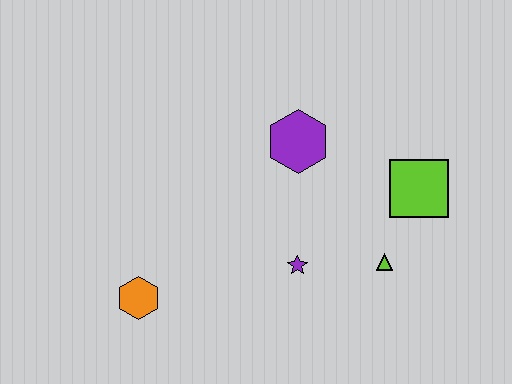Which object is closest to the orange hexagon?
The purple star is closest to the orange hexagon.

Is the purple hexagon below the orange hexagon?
No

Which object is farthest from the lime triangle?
The orange hexagon is farthest from the lime triangle.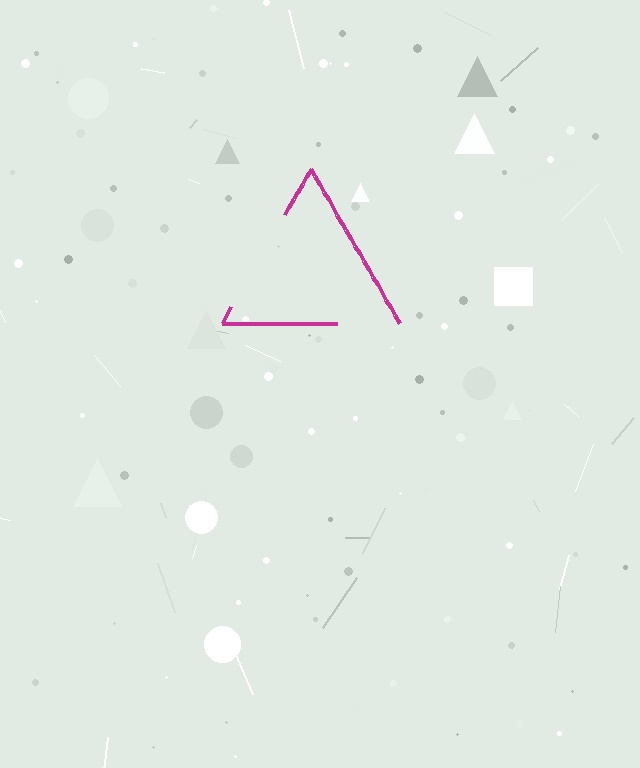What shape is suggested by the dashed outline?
The dashed outline suggests a triangle.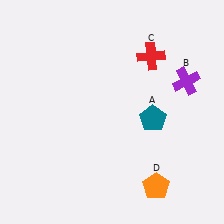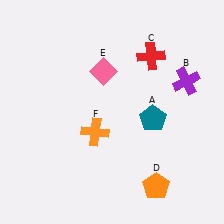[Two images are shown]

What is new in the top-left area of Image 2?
A pink diamond (E) was added in the top-left area of Image 2.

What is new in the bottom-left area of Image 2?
An orange cross (F) was added in the bottom-left area of Image 2.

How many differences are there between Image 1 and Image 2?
There are 2 differences between the two images.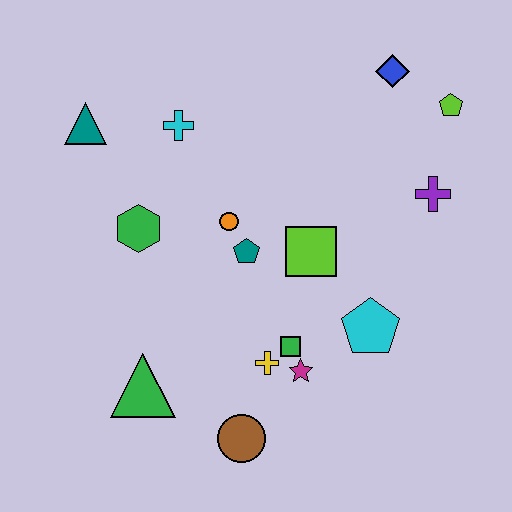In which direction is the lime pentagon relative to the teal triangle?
The lime pentagon is to the right of the teal triangle.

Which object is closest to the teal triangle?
The cyan cross is closest to the teal triangle.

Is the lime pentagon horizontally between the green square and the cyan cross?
No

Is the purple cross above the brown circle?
Yes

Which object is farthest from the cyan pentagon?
The teal triangle is farthest from the cyan pentagon.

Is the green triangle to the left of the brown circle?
Yes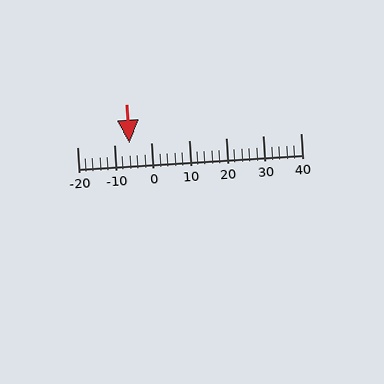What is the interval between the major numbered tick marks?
The major tick marks are spaced 10 units apart.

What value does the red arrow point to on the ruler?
The red arrow points to approximately -6.